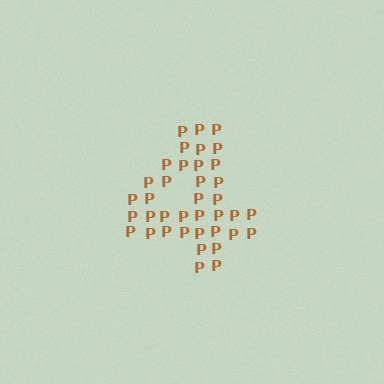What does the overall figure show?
The overall figure shows the digit 4.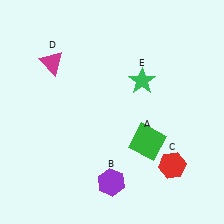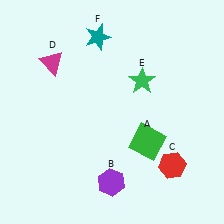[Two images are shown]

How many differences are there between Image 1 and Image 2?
There is 1 difference between the two images.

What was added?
A teal star (F) was added in Image 2.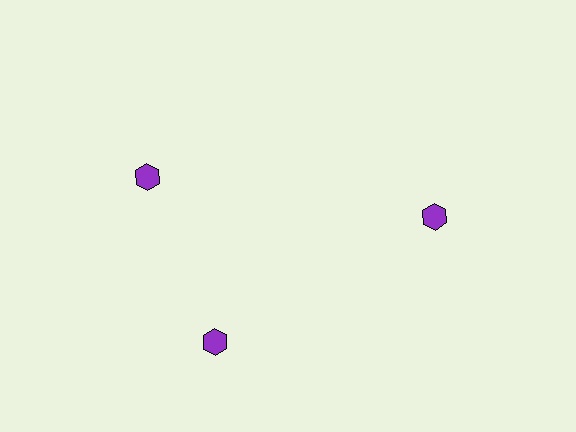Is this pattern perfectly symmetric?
No. The 3 purple hexagons are arranged in a ring, but one element near the 11 o'clock position is rotated out of alignment along the ring, breaking the 3-fold rotational symmetry.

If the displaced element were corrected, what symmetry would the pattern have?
It would have 3-fold rotational symmetry — the pattern would map onto itself every 120 degrees.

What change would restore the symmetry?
The symmetry would be restored by rotating it back into even spacing with its neighbors so that all 3 hexagons sit at equal angles and equal distance from the center.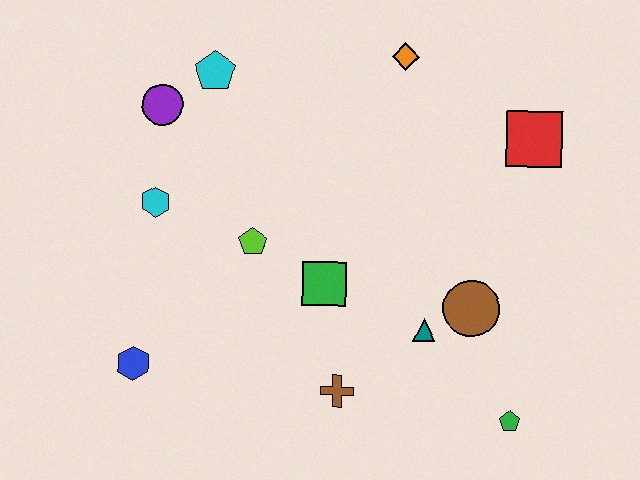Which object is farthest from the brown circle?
The purple circle is farthest from the brown circle.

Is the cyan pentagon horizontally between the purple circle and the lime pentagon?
Yes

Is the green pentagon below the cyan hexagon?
Yes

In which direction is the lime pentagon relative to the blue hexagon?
The lime pentagon is above the blue hexagon.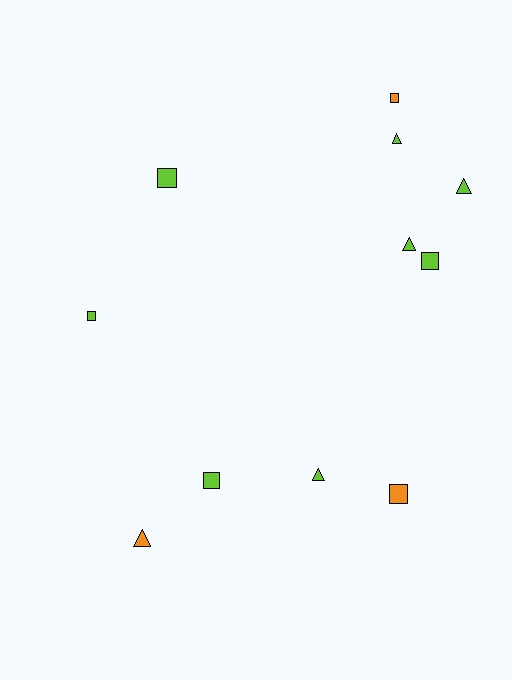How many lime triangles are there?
There are 4 lime triangles.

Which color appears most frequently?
Lime, with 8 objects.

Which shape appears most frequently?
Square, with 6 objects.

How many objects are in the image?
There are 11 objects.